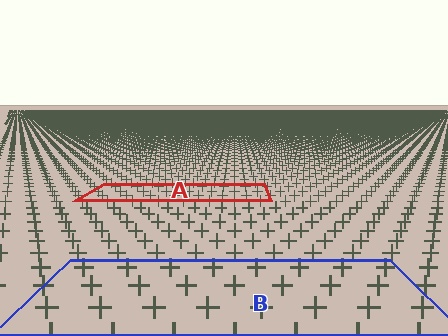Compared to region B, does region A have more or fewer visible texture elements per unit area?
Region A has more texture elements per unit area — they are packed more densely because it is farther away.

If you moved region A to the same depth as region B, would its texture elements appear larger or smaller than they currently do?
They would appear larger. At a closer depth, the same texture elements are projected at a bigger on-screen size.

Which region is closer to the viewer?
Region B is closer. The texture elements there are larger and more spread out.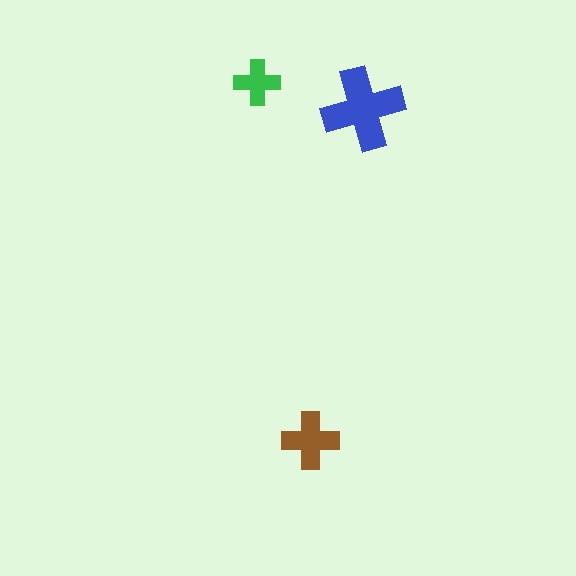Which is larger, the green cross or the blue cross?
The blue one.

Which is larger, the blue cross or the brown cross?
The blue one.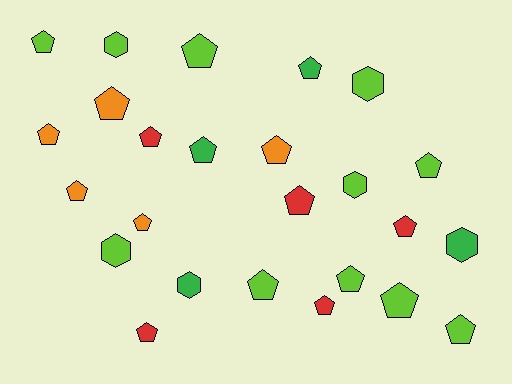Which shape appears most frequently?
Pentagon, with 19 objects.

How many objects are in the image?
There are 25 objects.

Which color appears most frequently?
Lime, with 11 objects.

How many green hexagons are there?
There are 2 green hexagons.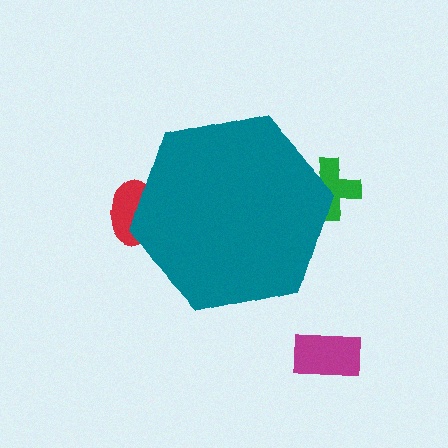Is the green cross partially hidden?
Yes, the green cross is partially hidden behind the teal hexagon.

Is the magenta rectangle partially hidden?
No, the magenta rectangle is fully visible.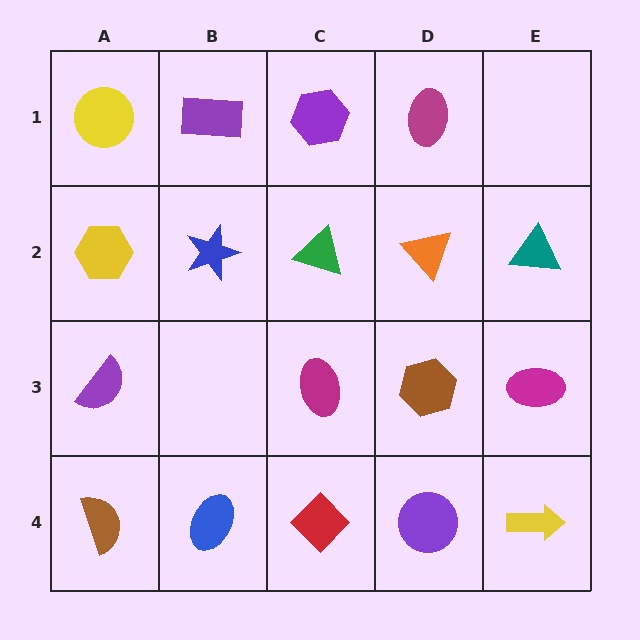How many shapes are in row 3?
4 shapes.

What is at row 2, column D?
An orange triangle.